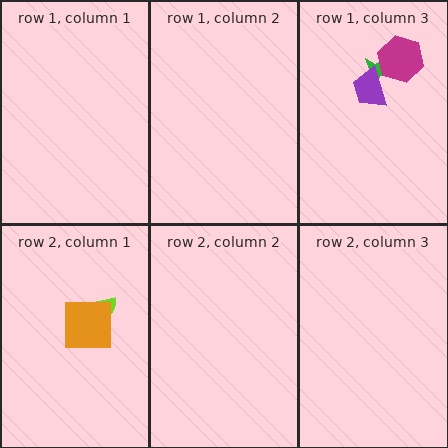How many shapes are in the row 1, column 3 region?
3.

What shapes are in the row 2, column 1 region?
The lime semicircle, the orange square.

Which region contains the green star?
The row 1, column 3 region.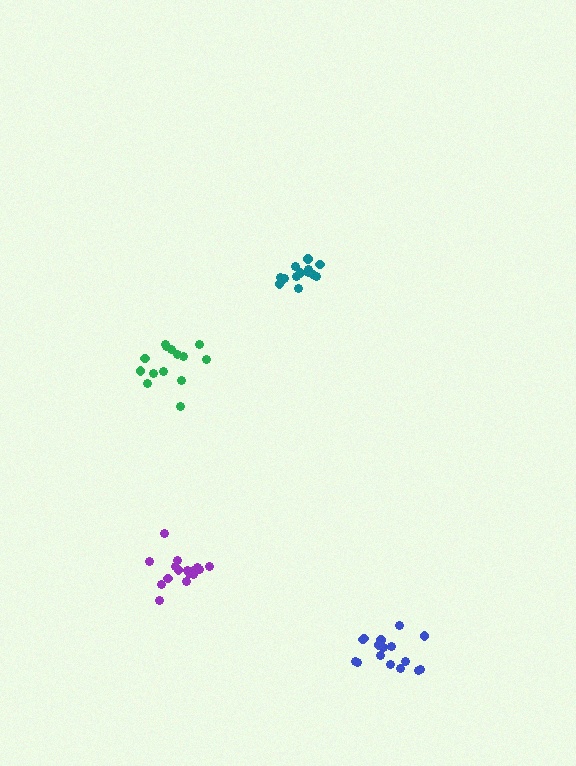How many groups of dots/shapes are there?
There are 4 groups.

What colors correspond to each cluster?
The clusters are colored: teal, purple, green, blue.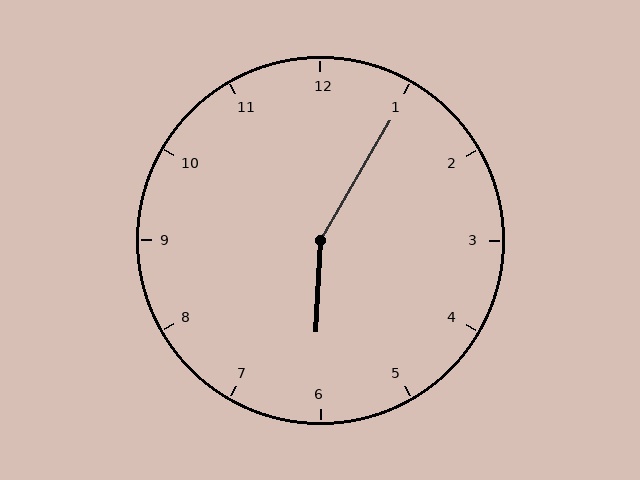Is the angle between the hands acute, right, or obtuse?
It is obtuse.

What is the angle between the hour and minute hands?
Approximately 152 degrees.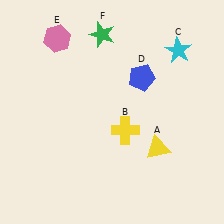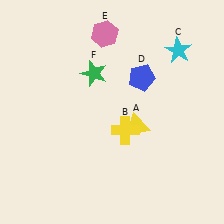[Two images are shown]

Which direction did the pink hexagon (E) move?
The pink hexagon (E) moved right.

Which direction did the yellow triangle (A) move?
The yellow triangle (A) moved up.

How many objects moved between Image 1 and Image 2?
3 objects moved between the two images.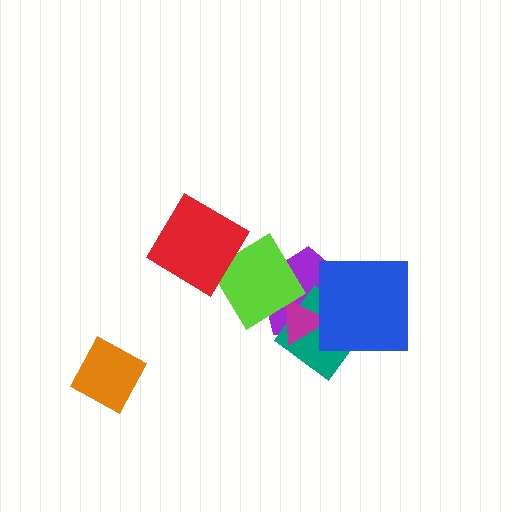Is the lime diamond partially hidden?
Yes, it is partially covered by another shape.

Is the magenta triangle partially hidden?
Yes, it is partially covered by another shape.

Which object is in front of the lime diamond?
The red diamond is in front of the lime diamond.